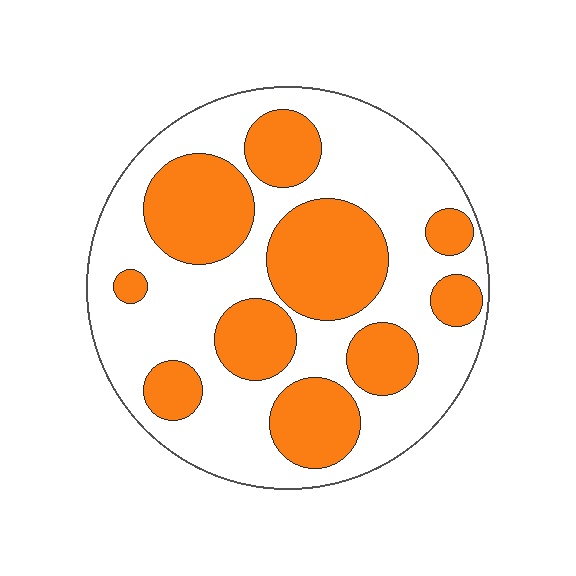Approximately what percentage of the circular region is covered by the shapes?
Approximately 40%.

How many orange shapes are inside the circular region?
10.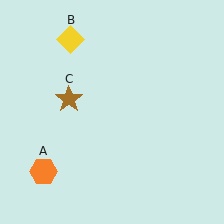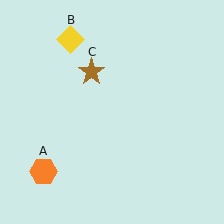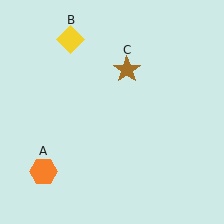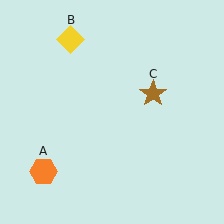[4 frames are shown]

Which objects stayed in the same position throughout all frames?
Orange hexagon (object A) and yellow diamond (object B) remained stationary.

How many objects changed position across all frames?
1 object changed position: brown star (object C).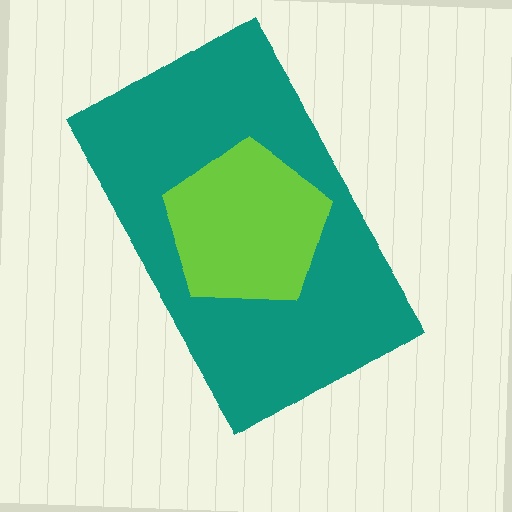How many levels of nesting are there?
2.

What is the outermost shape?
The teal rectangle.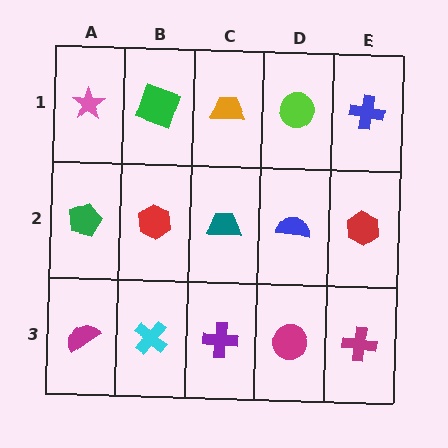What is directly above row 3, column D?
A blue semicircle.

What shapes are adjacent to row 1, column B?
A red hexagon (row 2, column B), a pink star (row 1, column A), an orange trapezoid (row 1, column C).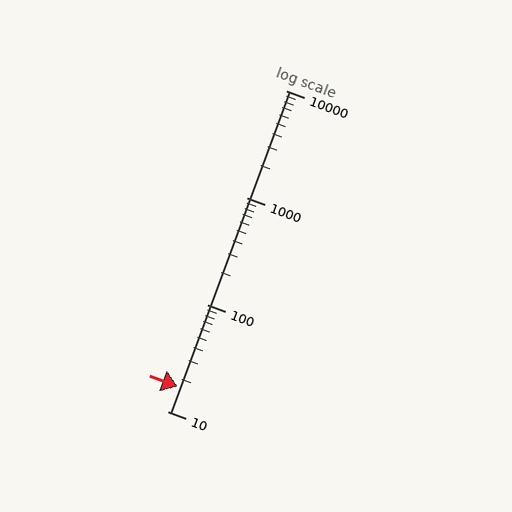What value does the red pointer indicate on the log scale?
The pointer indicates approximately 17.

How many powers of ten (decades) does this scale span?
The scale spans 3 decades, from 10 to 10000.